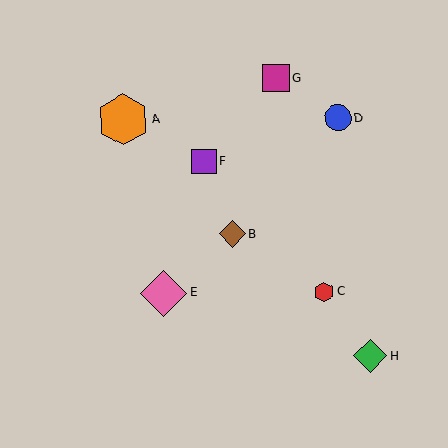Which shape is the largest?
The orange hexagon (labeled A) is the largest.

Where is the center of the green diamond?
The center of the green diamond is at (370, 356).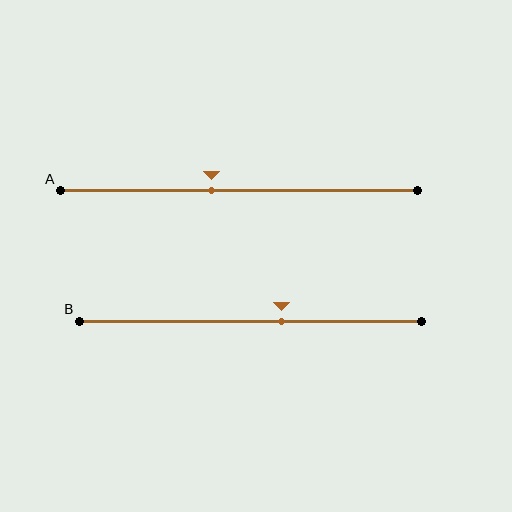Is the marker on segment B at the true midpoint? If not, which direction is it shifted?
No, the marker on segment B is shifted to the right by about 9% of the segment length.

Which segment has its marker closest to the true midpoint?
Segment A has its marker closest to the true midpoint.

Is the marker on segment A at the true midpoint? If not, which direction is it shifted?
No, the marker on segment A is shifted to the left by about 8% of the segment length.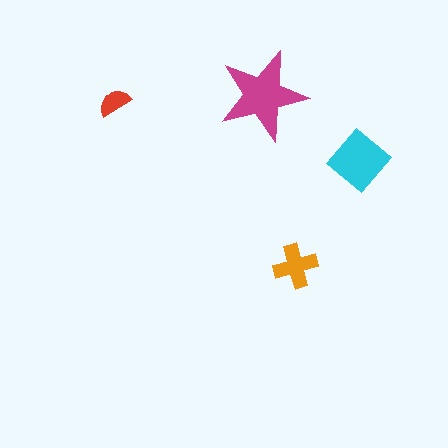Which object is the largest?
The magenta star.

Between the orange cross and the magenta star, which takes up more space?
The magenta star.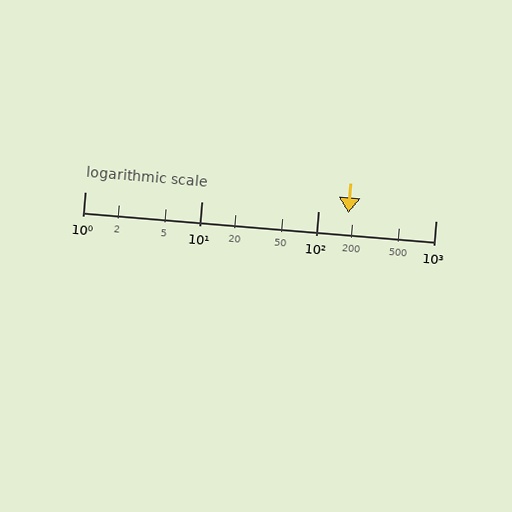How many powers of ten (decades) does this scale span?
The scale spans 3 decades, from 1 to 1000.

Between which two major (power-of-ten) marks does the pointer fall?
The pointer is between 100 and 1000.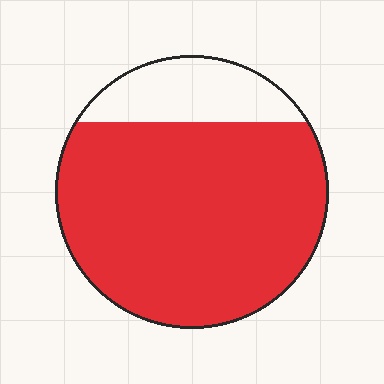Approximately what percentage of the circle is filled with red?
Approximately 80%.